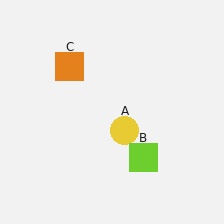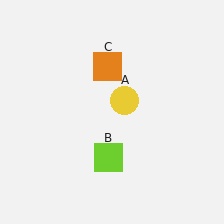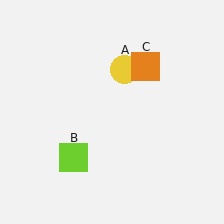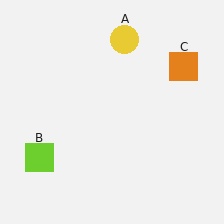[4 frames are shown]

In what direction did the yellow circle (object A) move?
The yellow circle (object A) moved up.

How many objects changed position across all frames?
3 objects changed position: yellow circle (object A), lime square (object B), orange square (object C).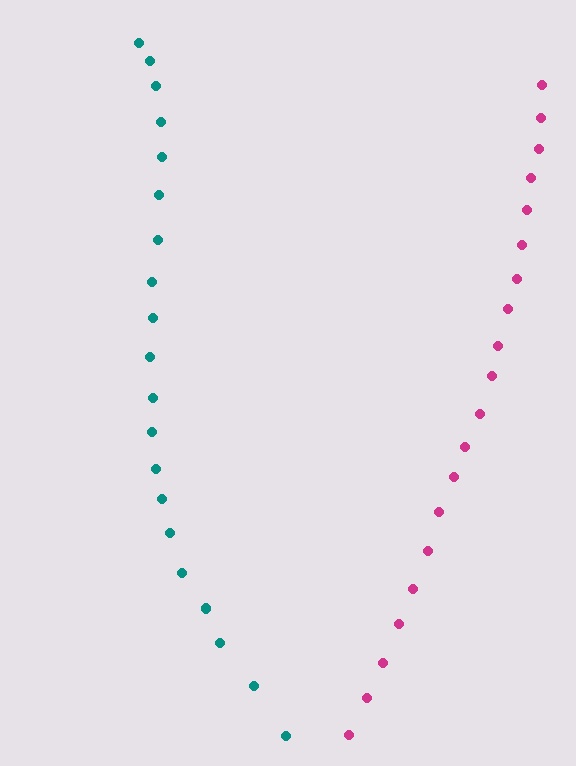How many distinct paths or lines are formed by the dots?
There are 2 distinct paths.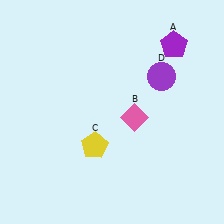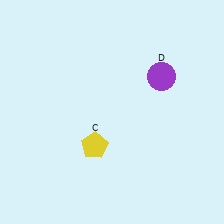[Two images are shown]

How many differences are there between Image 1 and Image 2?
There are 2 differences between the two images.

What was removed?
The pink diamond (B), the purple pentagon (A) were removed in Image 2.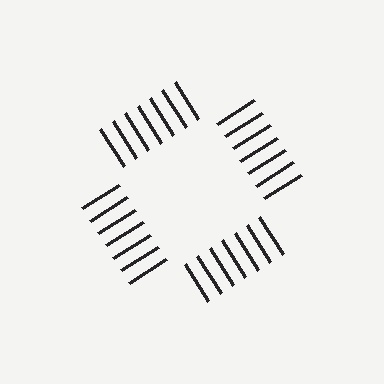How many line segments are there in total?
28 — 7 along each of the 4 edges.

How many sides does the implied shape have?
4 sides — the line-ends trace a square.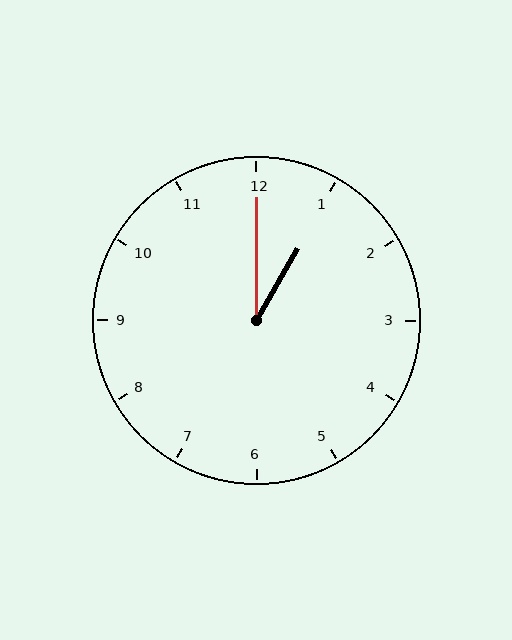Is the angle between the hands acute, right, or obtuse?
It is acute.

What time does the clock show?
1:00.